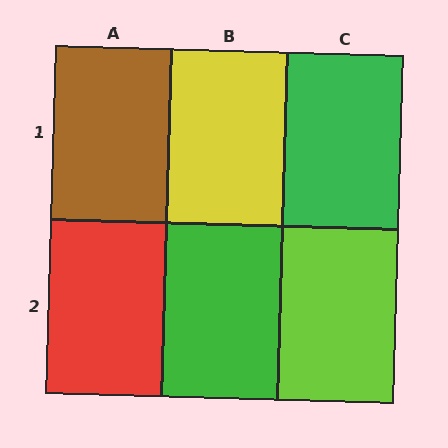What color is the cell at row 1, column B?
Yellow.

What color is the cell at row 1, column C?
Green.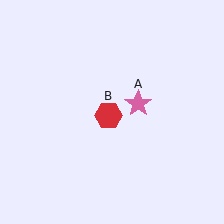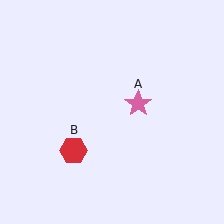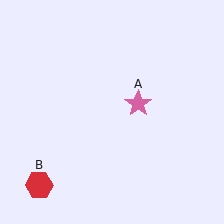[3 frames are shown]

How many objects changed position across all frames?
1 object changed position: red hexagon (object B).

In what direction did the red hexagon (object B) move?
The red hexagon (object B) moved down and to the left.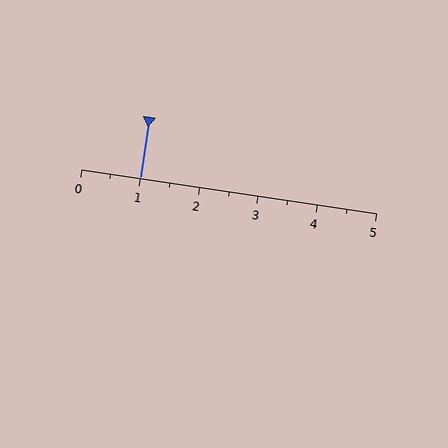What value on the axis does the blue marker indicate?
The marker indicates approximately 1.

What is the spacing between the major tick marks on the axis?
The major ticks are spaced 1 apart.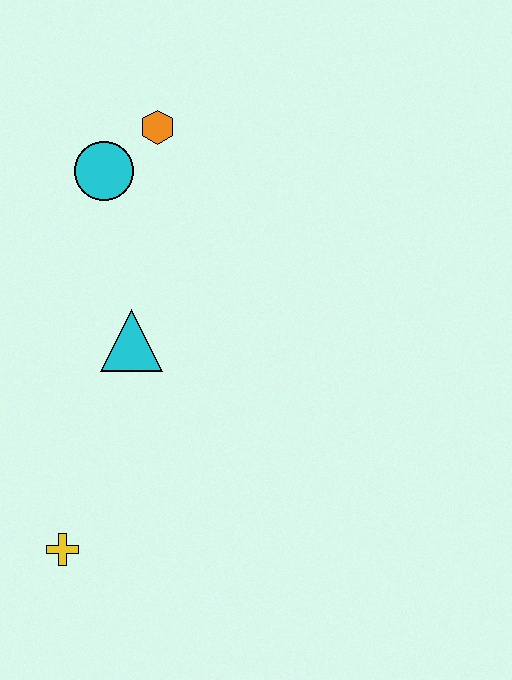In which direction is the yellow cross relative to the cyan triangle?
The yellow cross is below the cyan triangle.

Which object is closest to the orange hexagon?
The cyan circle is closest to the orange hexagon.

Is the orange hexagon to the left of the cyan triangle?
No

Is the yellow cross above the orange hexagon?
No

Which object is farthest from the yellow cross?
The orange hexagon is farthest from the yellow cross.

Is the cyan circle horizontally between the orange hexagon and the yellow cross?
Yes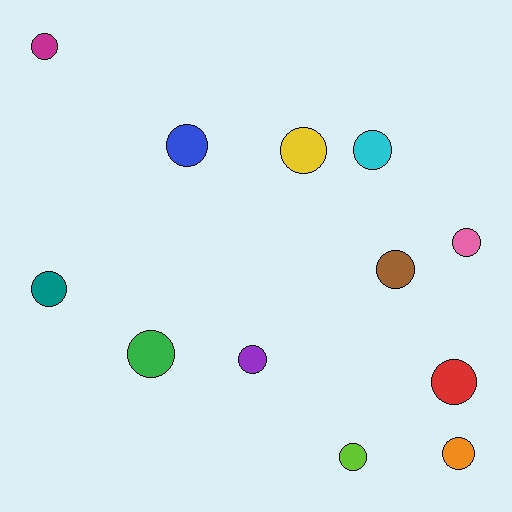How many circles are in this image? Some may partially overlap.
There are 12 circles.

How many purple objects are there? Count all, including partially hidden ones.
There is 1 purple object.